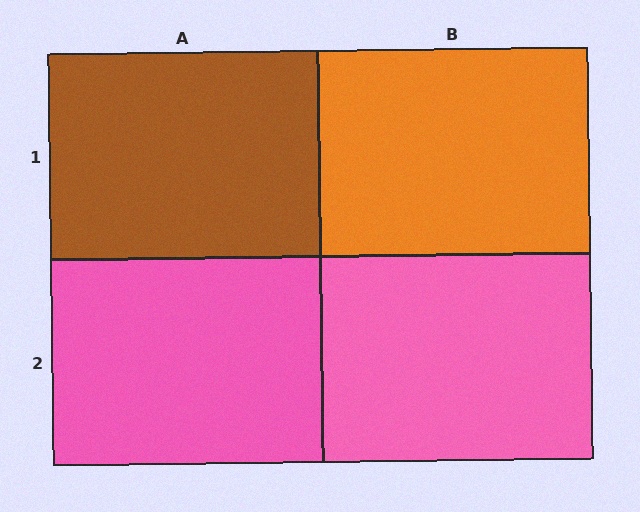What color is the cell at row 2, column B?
Pink.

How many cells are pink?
2 cells are pink.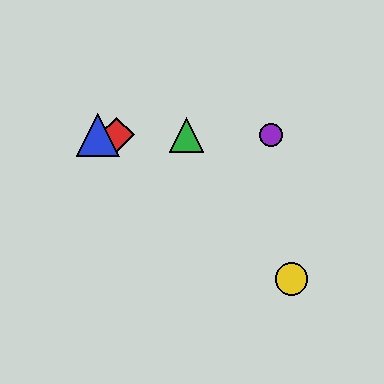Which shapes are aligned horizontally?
The red diamond, the blue triangle, the green triangle, the purple circle are aligned horizontally.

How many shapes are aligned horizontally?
4 shapes (the red diamond, the blue triangle, the green triangle, the purple circle) are aligned horizontally.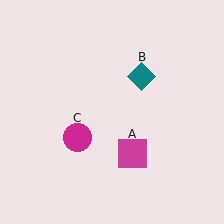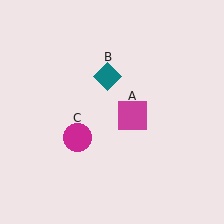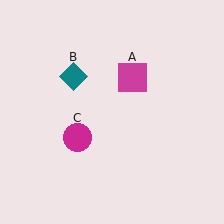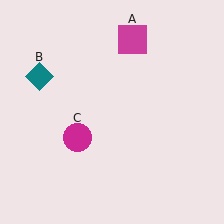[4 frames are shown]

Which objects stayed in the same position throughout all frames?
Magenta circle (object C) remained stationary.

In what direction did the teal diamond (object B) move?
The teal diamond (object B) moved left.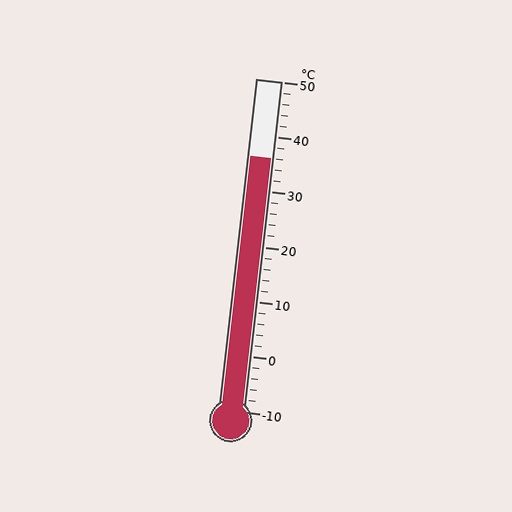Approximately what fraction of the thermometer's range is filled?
The thermometer is filled to approximately 75% of its range.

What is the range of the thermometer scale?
The thermometer scale ranges from -10°C to 50°C.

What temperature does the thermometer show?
The thermometer shows approximately 36°C.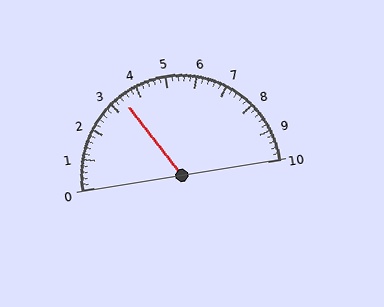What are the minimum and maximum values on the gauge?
The gauge ranges from 0 to 10.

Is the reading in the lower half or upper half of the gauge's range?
The reading is in the lower half of the range (0 to 10).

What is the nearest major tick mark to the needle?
The nearest major tick mark is 3.